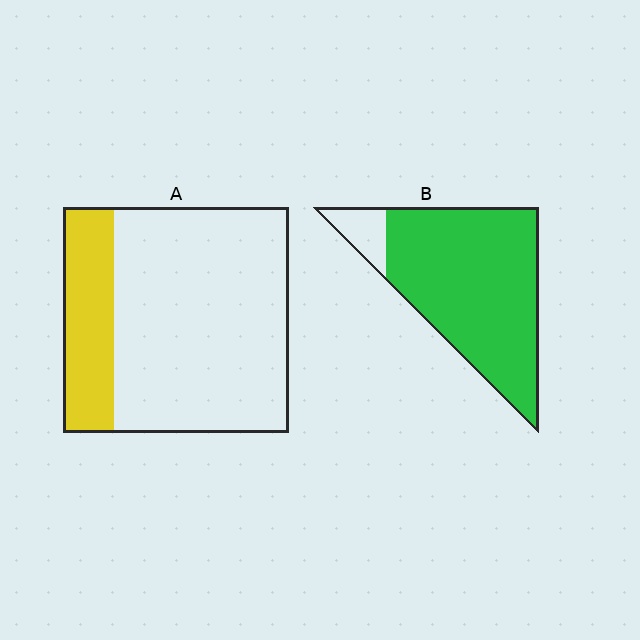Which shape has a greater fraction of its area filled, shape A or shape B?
Shape B.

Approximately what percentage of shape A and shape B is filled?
A is approximately 25% and B is approximately 90%.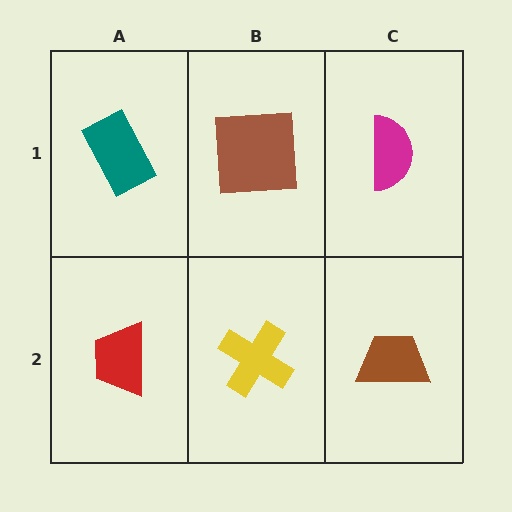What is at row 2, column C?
A brown trapezoid.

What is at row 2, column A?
A red trapezoid.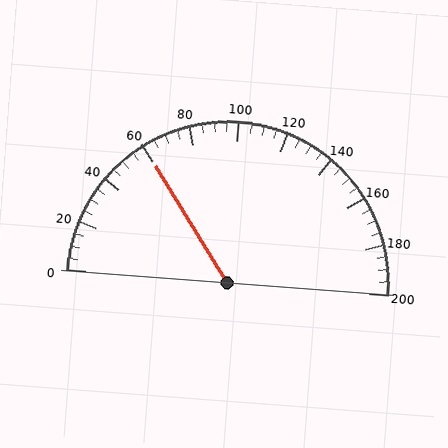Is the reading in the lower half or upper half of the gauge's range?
The reading is in the lower half of the range (0 to 200).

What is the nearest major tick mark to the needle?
The nearest major tick mark is 60.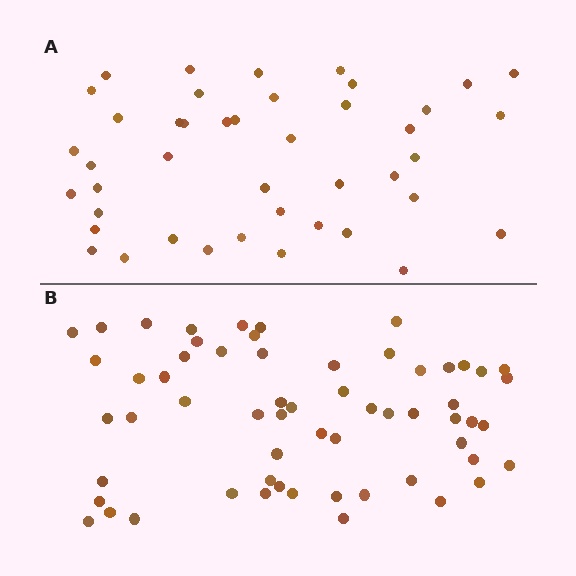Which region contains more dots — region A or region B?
Region B (the bottom region) has more dots.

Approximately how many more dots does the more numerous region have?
Region B has approximately 15 more dots than region A.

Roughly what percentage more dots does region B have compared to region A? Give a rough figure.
About 40% more.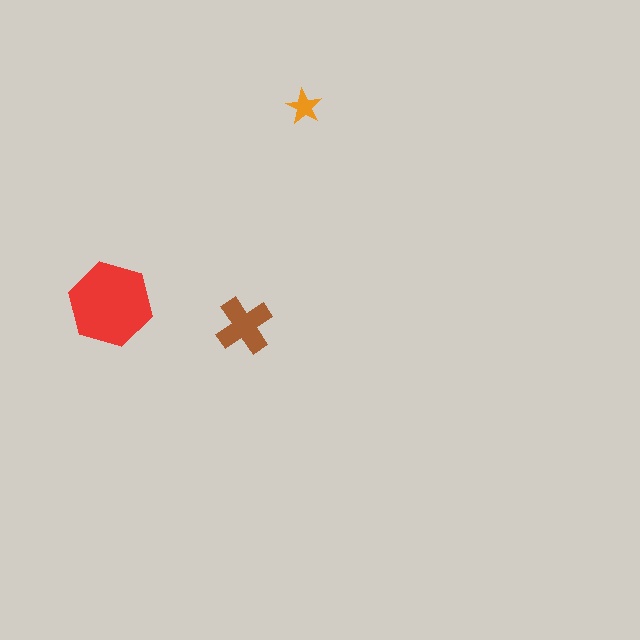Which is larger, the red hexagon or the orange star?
The red hexagon.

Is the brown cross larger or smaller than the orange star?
Larger.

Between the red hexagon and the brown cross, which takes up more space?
The red hexagon.